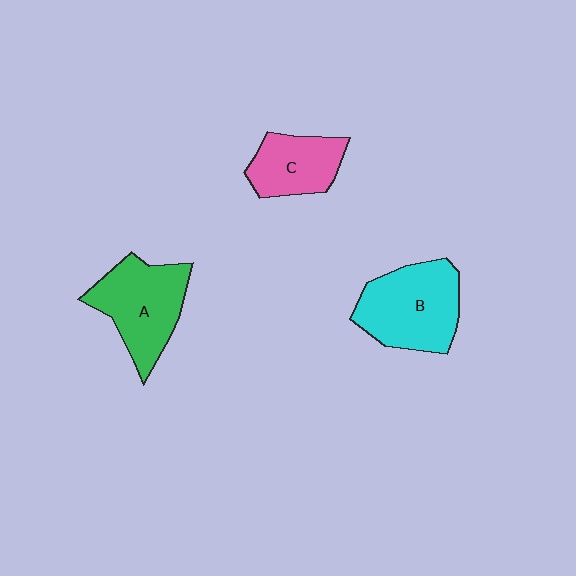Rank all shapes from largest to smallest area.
From largest to smallest: B (cyan), A (green), C (pink).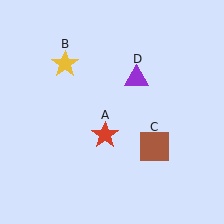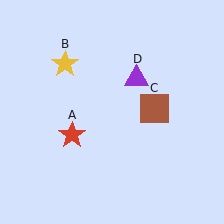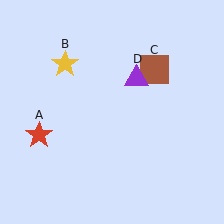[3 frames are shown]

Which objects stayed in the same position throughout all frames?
Yellow star (object B) and purple triangle (object D) remained stationary.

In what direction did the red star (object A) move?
The red star (object A) moved left.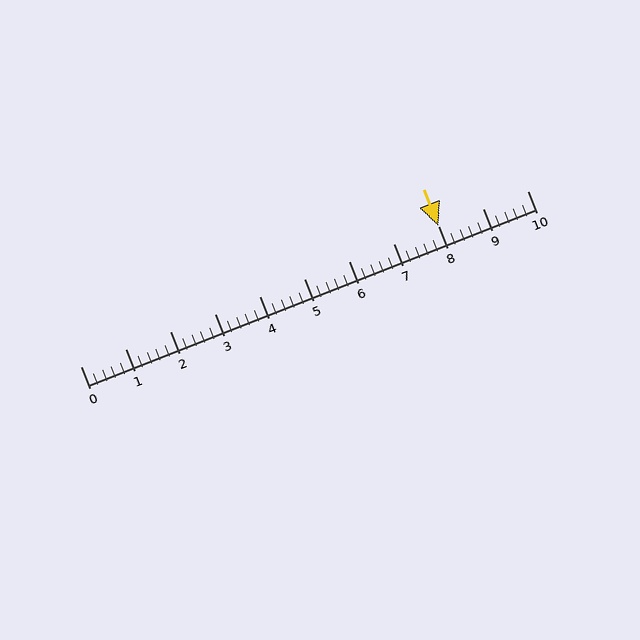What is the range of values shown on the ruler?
The ruler shows values from 0 to 10.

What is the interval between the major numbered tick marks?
The major tick marks are spaced 1 units apart.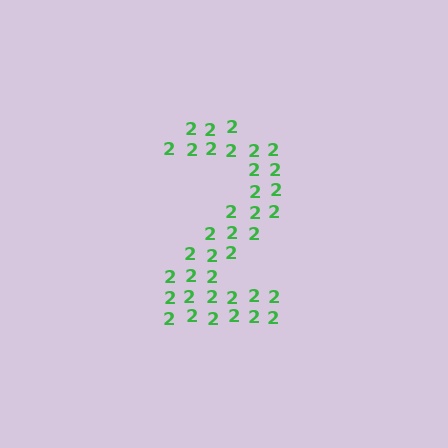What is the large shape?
The large shape is the digit 2.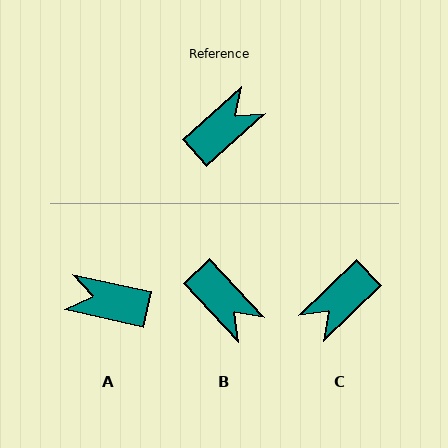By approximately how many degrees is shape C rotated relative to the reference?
Approximately 178 degrees clockwise.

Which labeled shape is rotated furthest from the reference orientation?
C, about 178 degrees away.